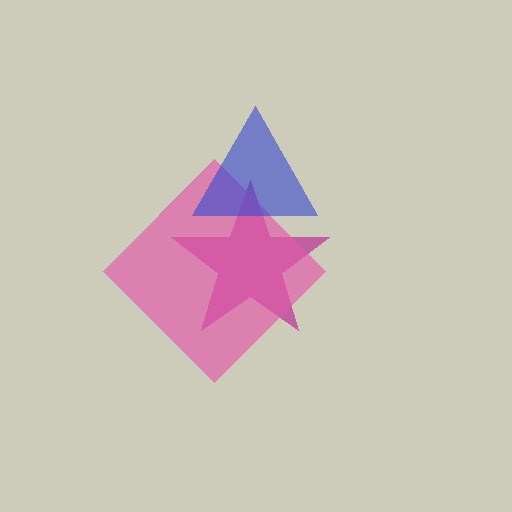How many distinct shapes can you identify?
There are 3 distinct shapes: a magenta star, a pink diamond, a blue triangle.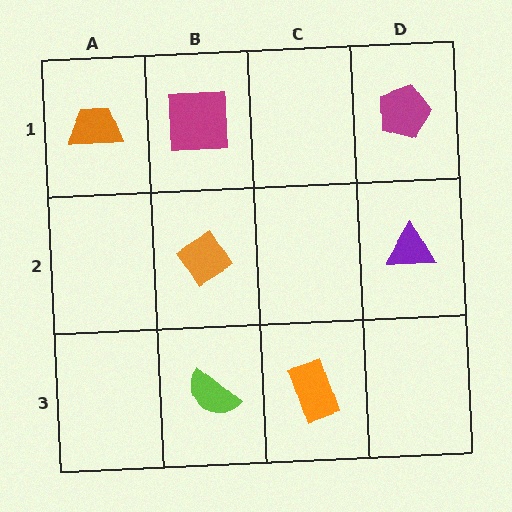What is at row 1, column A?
An orange trapezoid.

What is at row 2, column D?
A purple triangle.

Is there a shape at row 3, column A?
No, that cell is empty.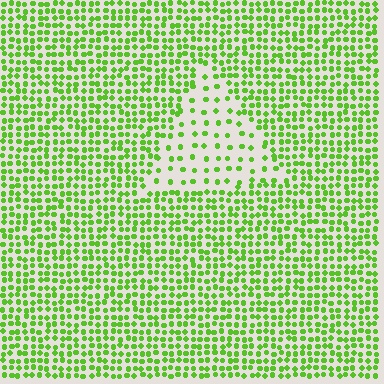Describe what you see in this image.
The image contains small lime elements arranged at two different densities. A triangle-shaped region is visible where the elements are less densely packed than the surrounding area.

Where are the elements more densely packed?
The elements are more densely packed outside the triangle boundary.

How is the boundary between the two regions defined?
The boundary is defined by a change in element density (approximately 2.6x ratio). All elements are the same color, size, and shape.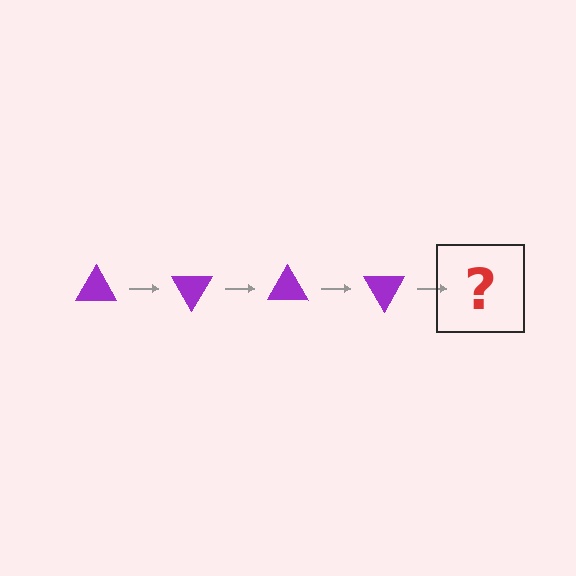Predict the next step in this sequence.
The next step is a purple triangle rotated 240 degrees.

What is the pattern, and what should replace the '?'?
The pattern is that the triangle rotates 60 degrees each step. The '?' should be a purple triangle rotated 240 degrees.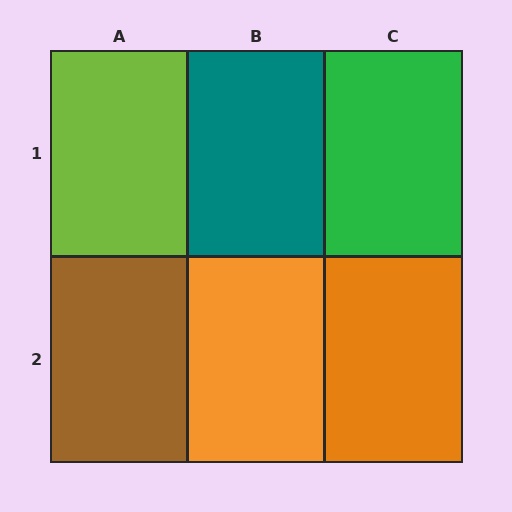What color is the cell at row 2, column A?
Brown.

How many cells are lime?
1 cell is lime.